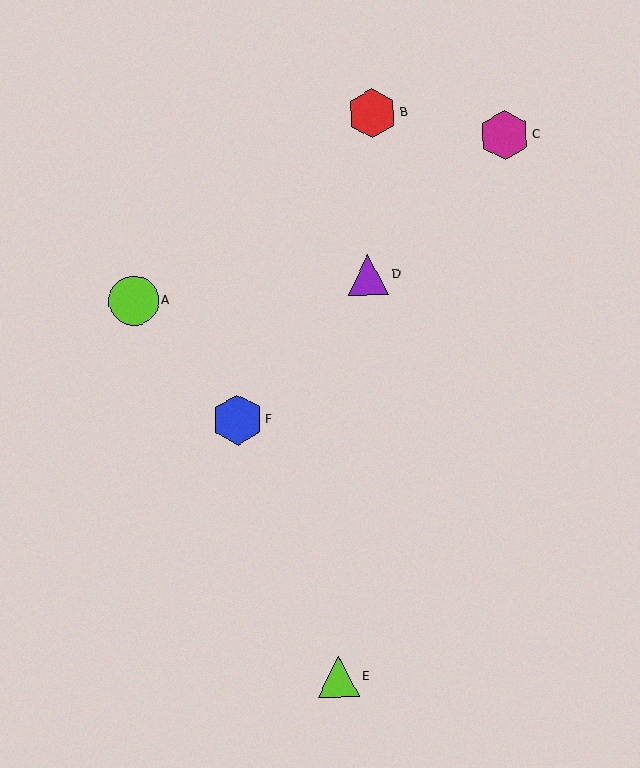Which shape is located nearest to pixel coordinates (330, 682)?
The lime triangle (labeled E) at (338, 676) is nearest to that location.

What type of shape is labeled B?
Shape B is a red hexagon.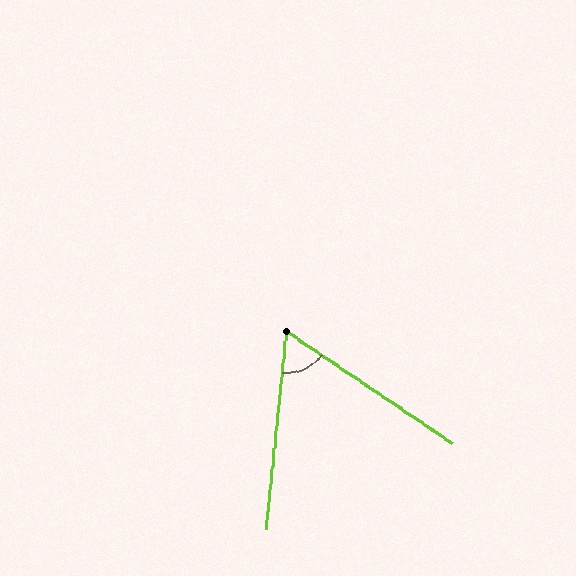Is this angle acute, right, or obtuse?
It is acute.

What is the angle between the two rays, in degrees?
Approximately 62 degrees.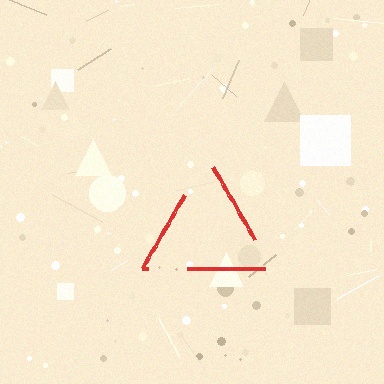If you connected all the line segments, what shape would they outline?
They would outline a triangle.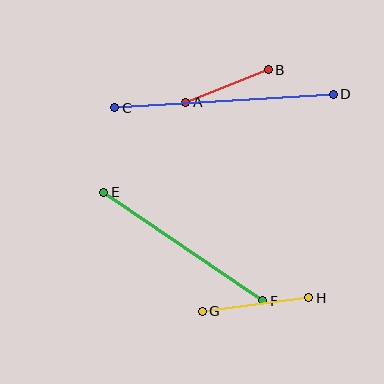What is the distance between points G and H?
The distance is approximately 107 pixels.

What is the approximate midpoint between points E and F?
The midpoint is at approximately (183, 247) pixels.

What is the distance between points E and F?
The distance is approximately 192 pixels.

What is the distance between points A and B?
The distance is approximately 89 pixels.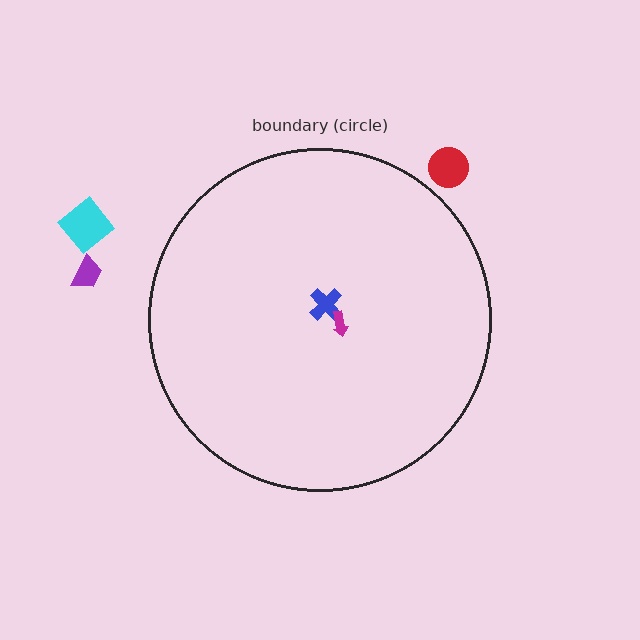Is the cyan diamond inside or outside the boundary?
Outside.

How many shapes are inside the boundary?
2 inside, 3 outside.